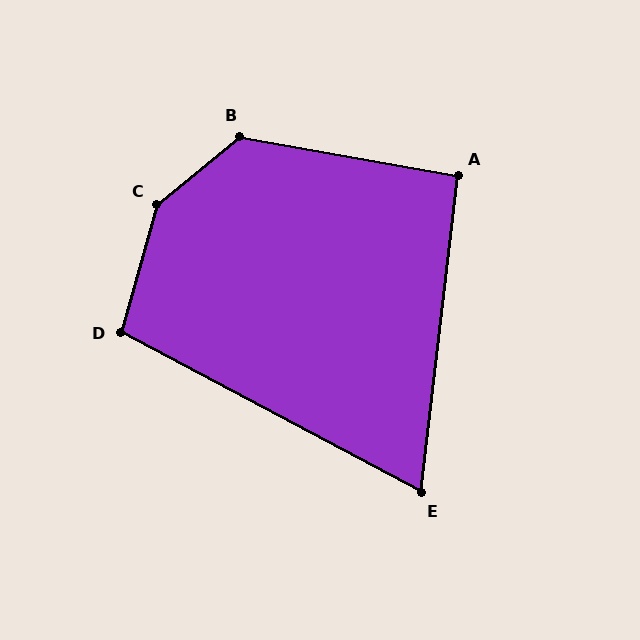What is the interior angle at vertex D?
Approximately 102 degrees (obtuse).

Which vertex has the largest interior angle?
C, at approximately 145 degrees.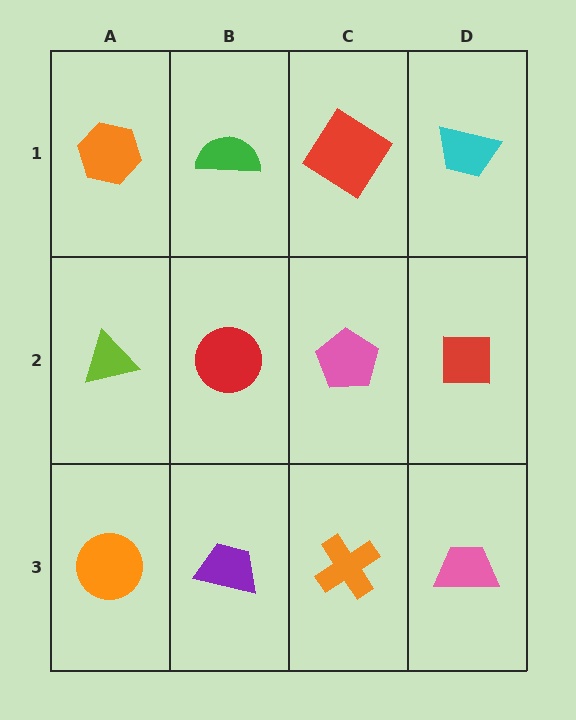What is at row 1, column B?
A green semicircle.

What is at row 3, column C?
An orange cross.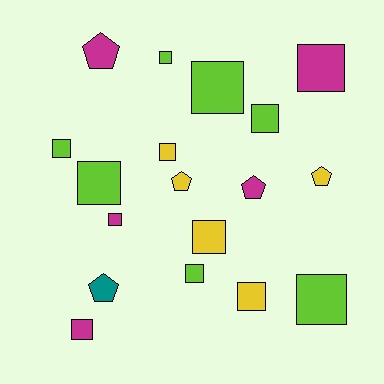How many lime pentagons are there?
There are no lime pentagons.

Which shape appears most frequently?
Square, with 13 objects.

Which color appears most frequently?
Lime, with 7 objects.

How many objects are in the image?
There are 18 objects.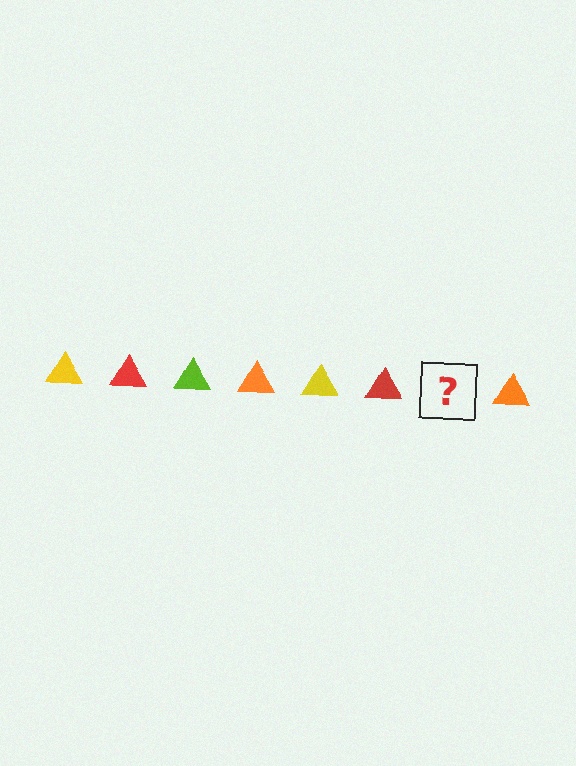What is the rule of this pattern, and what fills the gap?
The rule is that the pattern cycles through yellow, red, lime, orange triangles. The gap should be filled with a lime triangle.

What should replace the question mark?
The question mark should be replaced with a lime triangle.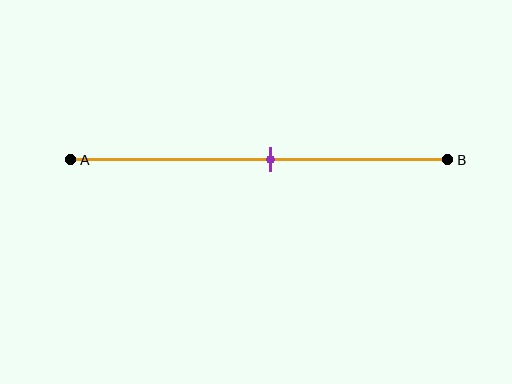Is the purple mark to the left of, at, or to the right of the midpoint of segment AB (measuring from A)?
The purple mark is approximately at the midpoint of segment AB.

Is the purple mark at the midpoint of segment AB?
Yes, the mark is approximately at the midpoint.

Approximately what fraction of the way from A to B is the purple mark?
The purple mark is approximately 55% of the way from A to B.